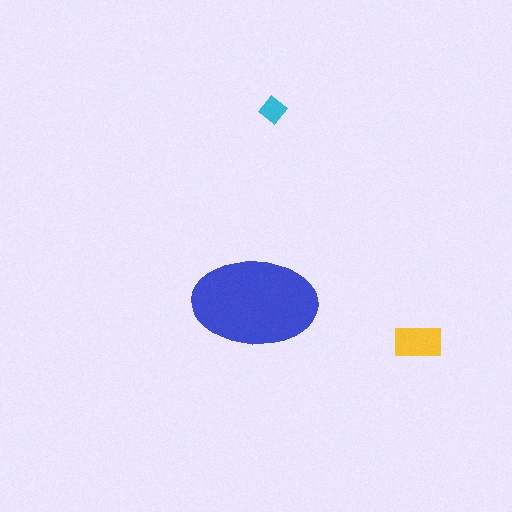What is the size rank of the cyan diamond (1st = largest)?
3rd.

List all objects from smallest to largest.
The cyan diamond, the yellow rectangle, the blue ellipse.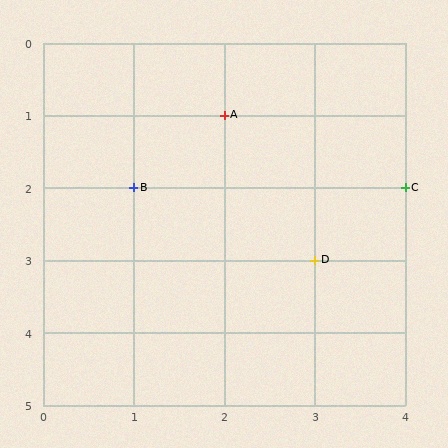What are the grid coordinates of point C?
Point C is at grid coordinates (4, 2).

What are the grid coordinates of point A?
Point A is at grid coordinates (2, 1).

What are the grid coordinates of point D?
Point D is at grid coordinates (3, 3).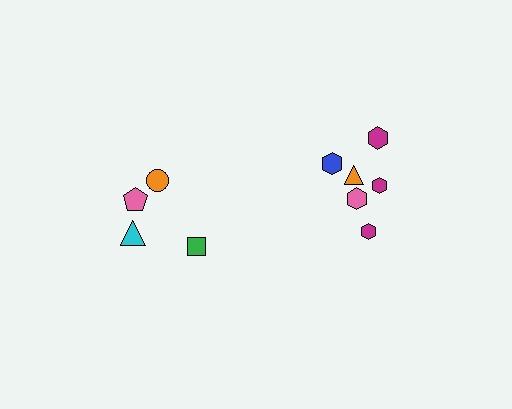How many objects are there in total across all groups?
There are 10 objects.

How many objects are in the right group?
There are 6 objects.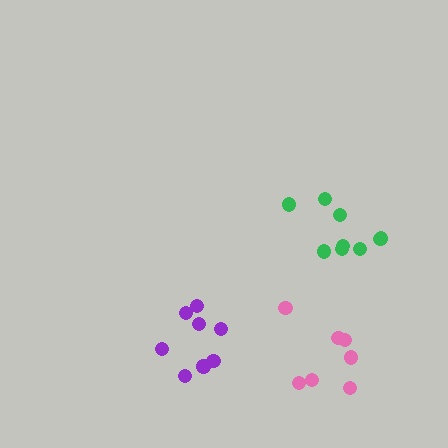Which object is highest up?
The green cluster is topmost.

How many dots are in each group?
Group 1: 8 dots, Group 2: 9 dots, Group 3: 7 dots (24 total).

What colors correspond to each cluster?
The clusters are colored: purple, green, pink.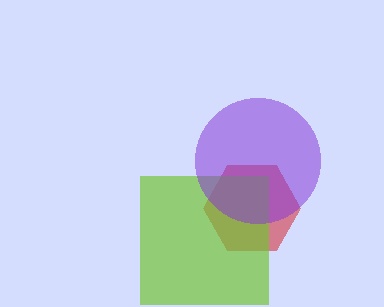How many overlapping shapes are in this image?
There are 3 overlapping shapes in the image.